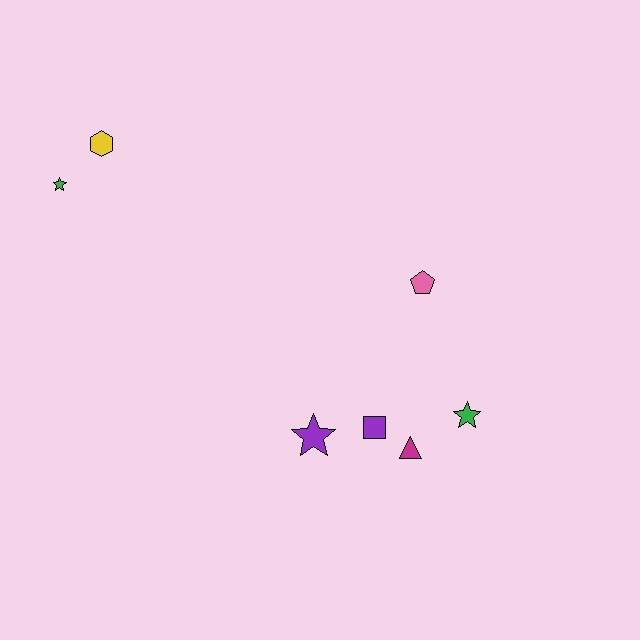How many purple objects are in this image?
There are 2 purple objects.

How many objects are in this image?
There are 7 objects.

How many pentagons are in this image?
There is 1 pentagon.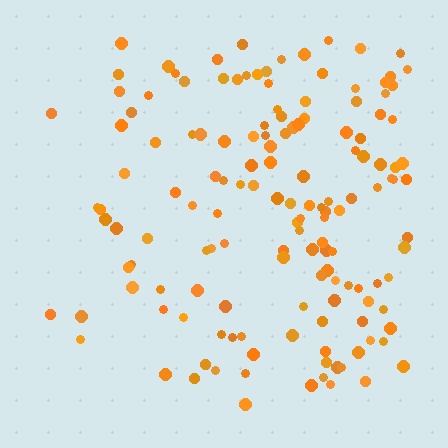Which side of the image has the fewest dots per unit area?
The left.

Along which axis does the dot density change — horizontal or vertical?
Horizontal.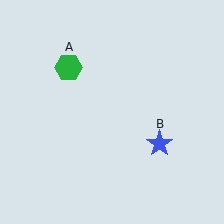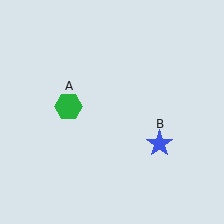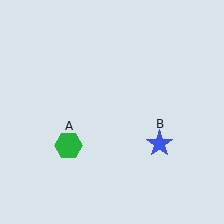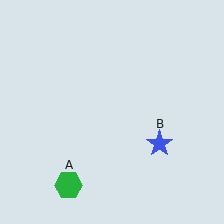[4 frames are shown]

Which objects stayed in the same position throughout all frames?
Blue star (object B) remained stationary.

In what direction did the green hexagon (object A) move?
The green hexagon (object A) moved down.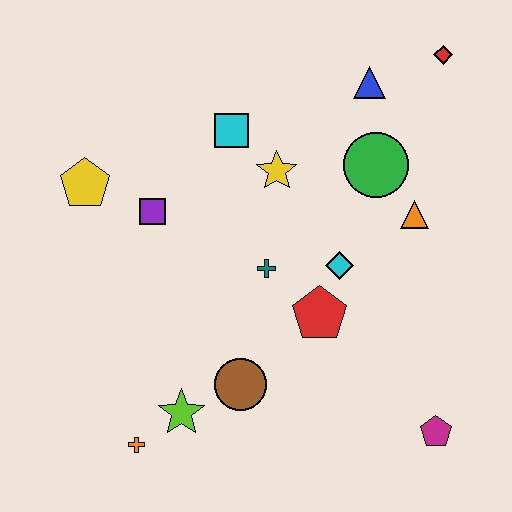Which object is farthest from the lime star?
The red diamond is farthest from the lime star.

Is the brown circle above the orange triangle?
No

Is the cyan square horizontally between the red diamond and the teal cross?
No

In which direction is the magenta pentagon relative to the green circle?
The magenta pentagon is below the green circle.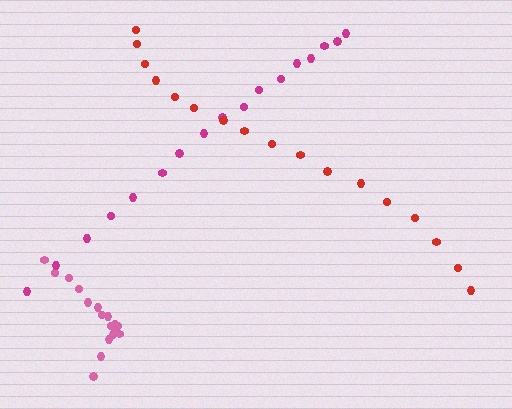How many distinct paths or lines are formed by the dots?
There are 3 distinct paths.